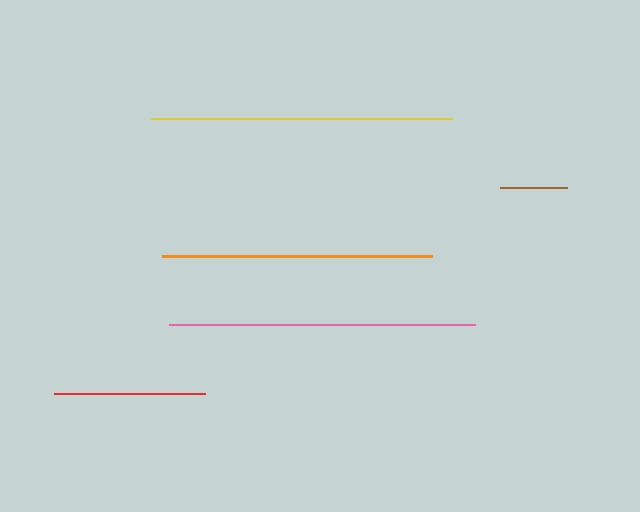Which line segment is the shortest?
The brown line is the shortest at approximately 67 pixels.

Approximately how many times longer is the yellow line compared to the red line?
The yellow line is approximately 2.0 times the length of the red line.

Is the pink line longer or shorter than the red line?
The pink line is longer than the red line.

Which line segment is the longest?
The pink line is the longest at approximately 306 pixels.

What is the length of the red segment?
The red segment is approximately 152 pixels long.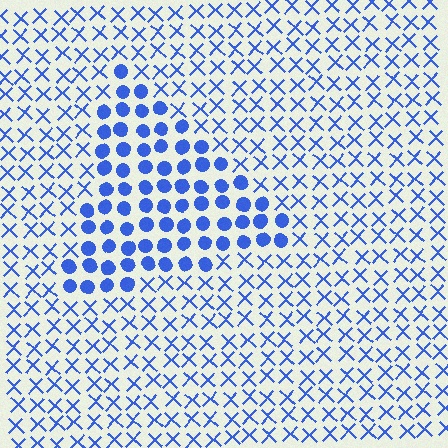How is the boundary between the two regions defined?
The boundary is defined by a change in element shape: circles inside vs. X marks outside. All elements share the same color and spacing.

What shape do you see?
I see a triangle.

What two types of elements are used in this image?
The image uses circles inside the triangle region and X marks outside it.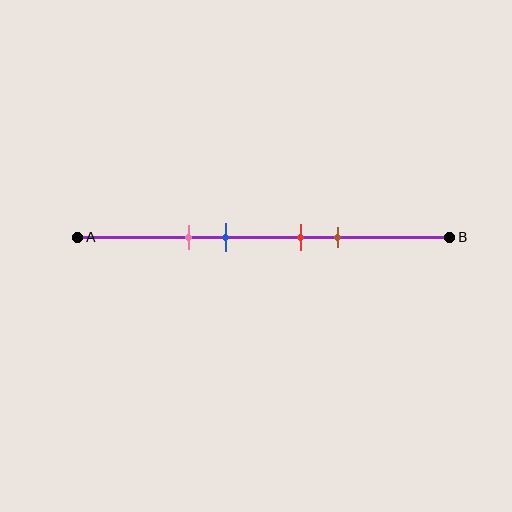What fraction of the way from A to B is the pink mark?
The pink mark is approximately 30% (0.3) of the way from A to B.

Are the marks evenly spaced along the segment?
No, the marks are not evenly spaced.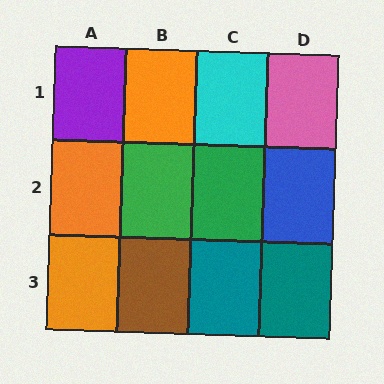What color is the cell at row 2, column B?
Green.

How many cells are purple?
1 cell is purple.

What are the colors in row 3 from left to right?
Orange, brown, teal, teal.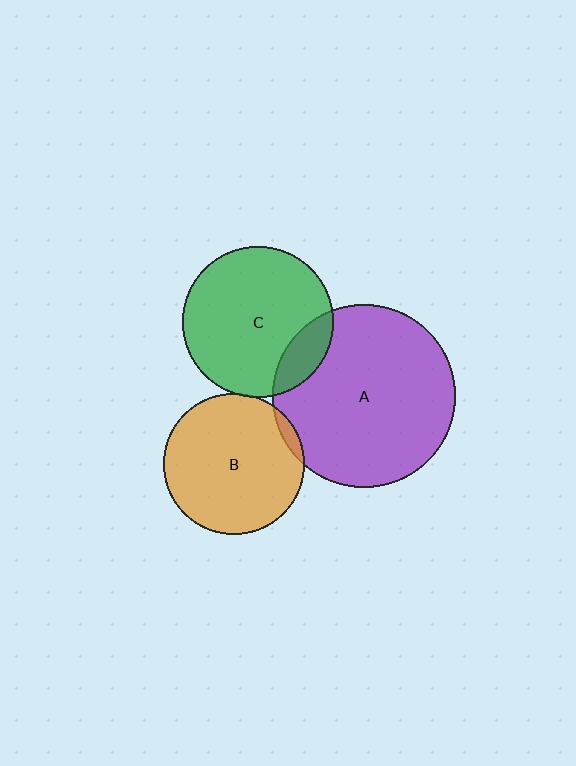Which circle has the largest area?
Circle A (purple).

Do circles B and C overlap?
Yes.